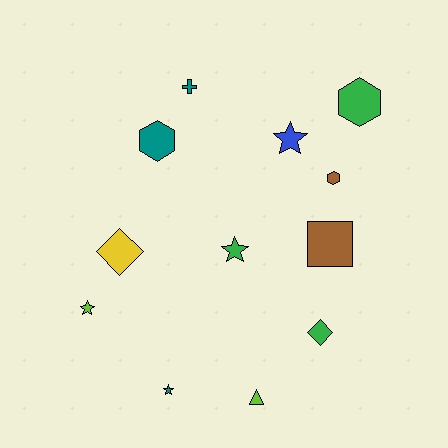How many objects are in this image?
There are 12 objects.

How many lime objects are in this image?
There are 2 lime objects.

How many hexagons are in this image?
There are 3 hexagons.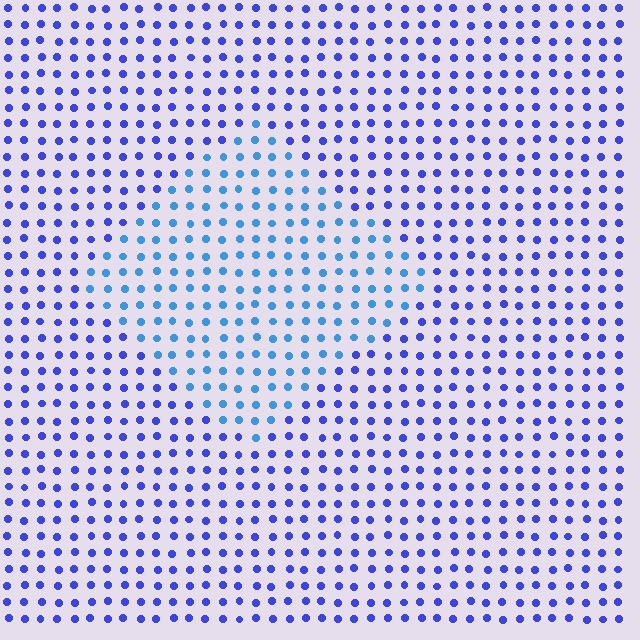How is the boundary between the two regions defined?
The boundary is defined purely by a slight shift in hue (about 32 degrees). Spacing, size, and orientation are identical on both sides.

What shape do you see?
I see a diamond.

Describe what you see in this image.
The image is filled with small blue elements in a uniform arrangement. A diamond-shaped region is visible where the elements are tinted to a slightly different hue, forming a subtle color boundary.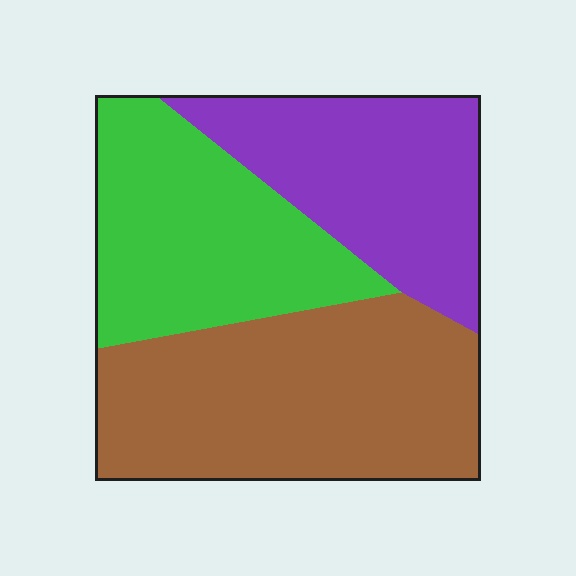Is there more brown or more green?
Brown.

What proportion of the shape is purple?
Purple takes up between a quarter and a half of the shape.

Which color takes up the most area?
Brown, at roughly 40%.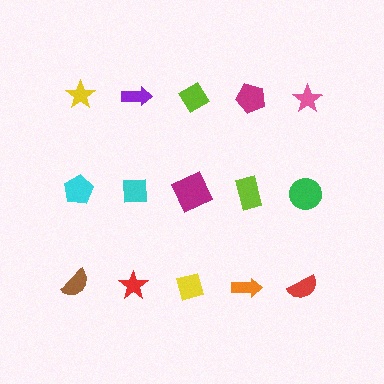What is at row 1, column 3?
A lime diamond.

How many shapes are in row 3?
5 shapes.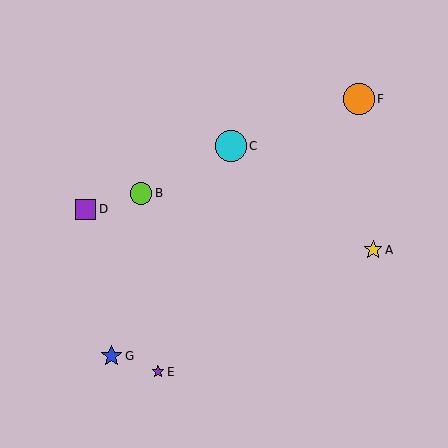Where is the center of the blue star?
The center of the blue star is at (111, 356).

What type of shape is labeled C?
Shape C is a cyan circle.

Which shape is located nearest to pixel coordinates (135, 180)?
The lime circle (labeled B) at (141, 193) is nearest to that location.